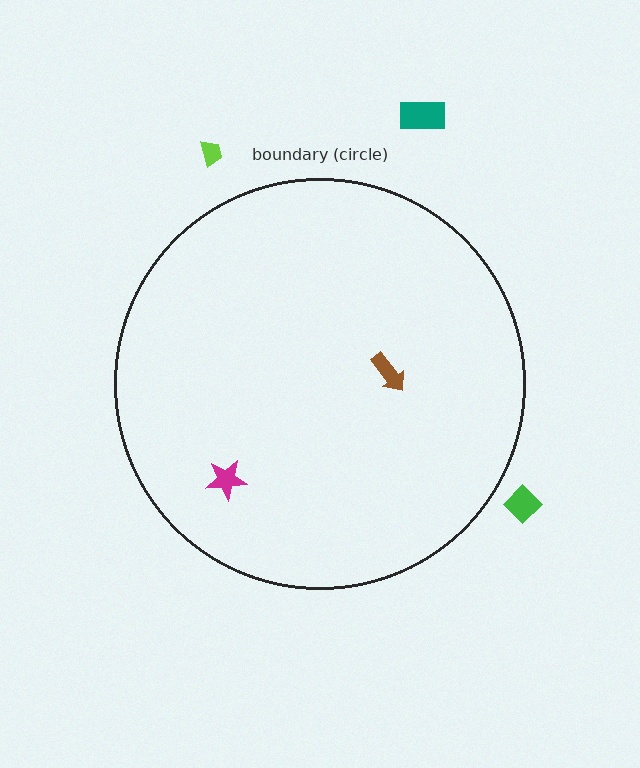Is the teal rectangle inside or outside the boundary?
Outside.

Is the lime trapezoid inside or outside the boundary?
Outside.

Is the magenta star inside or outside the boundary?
Inside.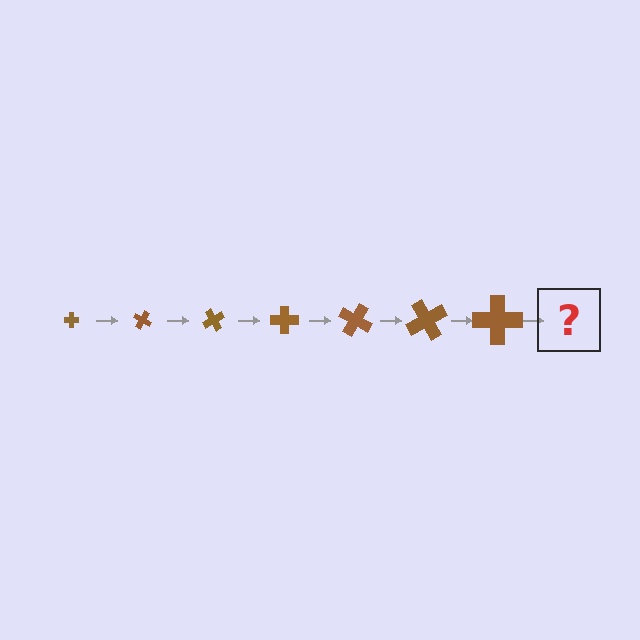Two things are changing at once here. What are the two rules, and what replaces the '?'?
The two rules are that the cross grows larger each step and it rotates 30 degrees each step. The '?' should be a cross, larger than the previous one and rotated 210 degrees from the start.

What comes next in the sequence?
The next element should be a cross, larger than the previous one and rotated 210 degrees from the start.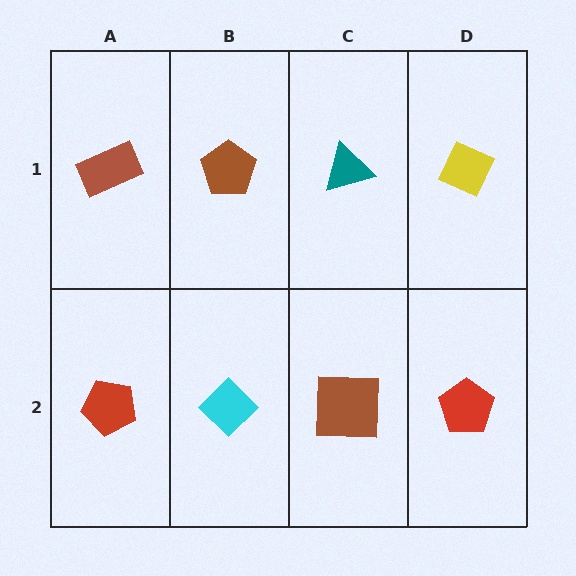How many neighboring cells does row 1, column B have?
3.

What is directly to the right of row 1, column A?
A brown pentagon.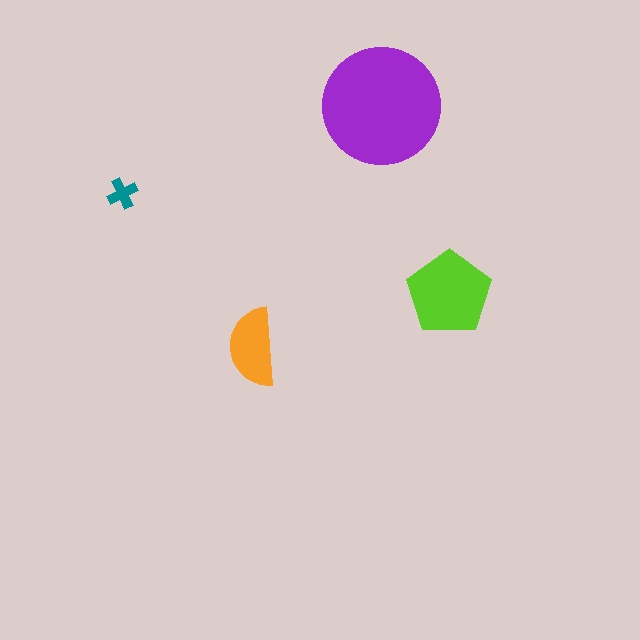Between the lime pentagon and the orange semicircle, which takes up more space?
The lime pentagon.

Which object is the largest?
The purple circle.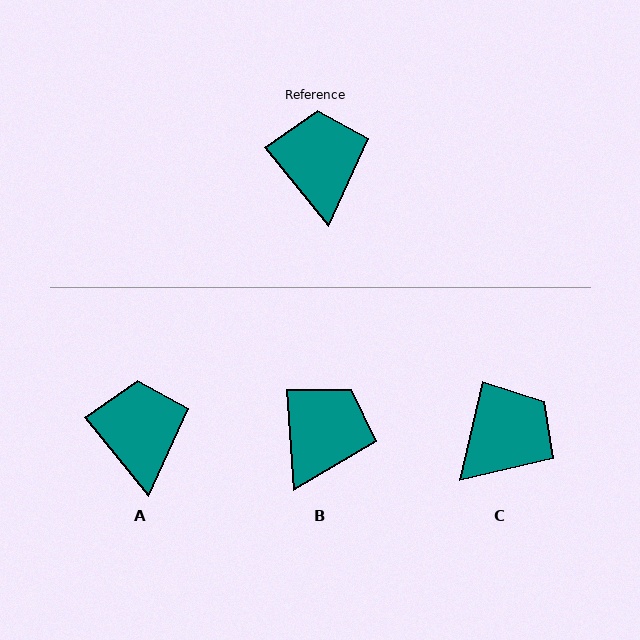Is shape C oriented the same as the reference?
No, it is off by about 52 degrees.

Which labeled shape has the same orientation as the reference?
A.